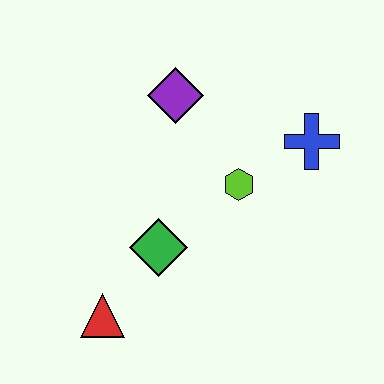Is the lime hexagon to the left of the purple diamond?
No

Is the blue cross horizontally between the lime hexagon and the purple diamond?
No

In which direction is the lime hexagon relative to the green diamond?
The lime hexagon is to the right of the green diamond.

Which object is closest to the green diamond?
The red triangle is closest to the green diamond.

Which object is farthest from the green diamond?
The blue cross is farthest from the green diamond.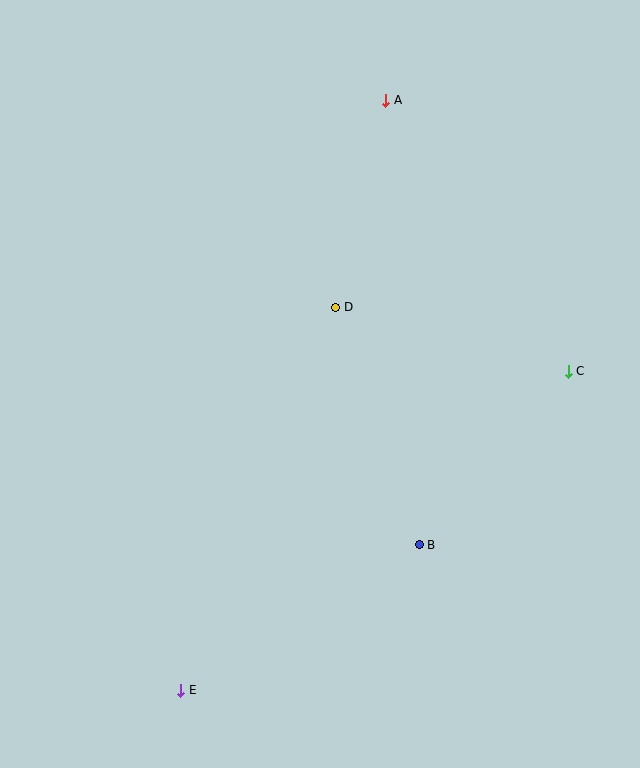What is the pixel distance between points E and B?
The distance between E and B is 279 pixels.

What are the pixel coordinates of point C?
Point C is at (568, 371).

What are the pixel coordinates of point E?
Point E is at (181, 690).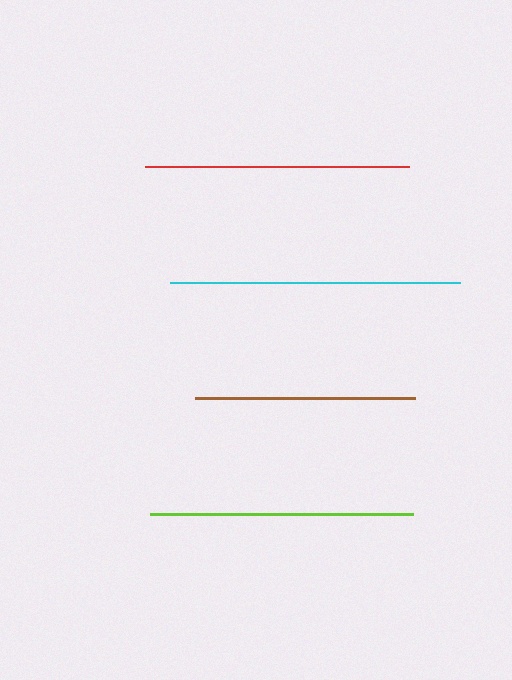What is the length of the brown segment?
The brown segment is approximately 220 pixels long.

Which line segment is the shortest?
The brown line is the shortest at approximately 220 pixels.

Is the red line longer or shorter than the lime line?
The red line is longer than the lime line.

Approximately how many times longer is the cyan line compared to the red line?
The cyan line is approximately 1.1 times the length of the red line.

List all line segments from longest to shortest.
From longest to shortest: cyan, red, lime, brown.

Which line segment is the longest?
The cyan line is the longest at approximately 291 pixels.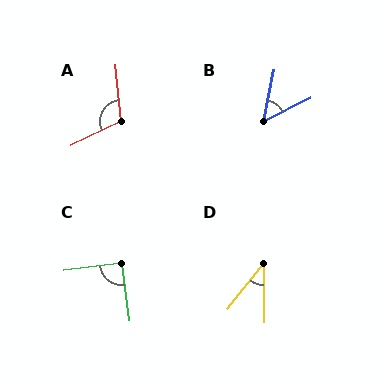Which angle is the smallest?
D, at approximately 38 degrees.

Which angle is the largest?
A, at approximately 110 degrees.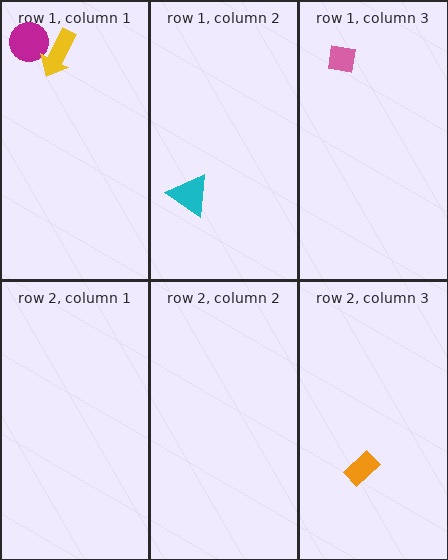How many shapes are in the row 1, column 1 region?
2.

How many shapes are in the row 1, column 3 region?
1.